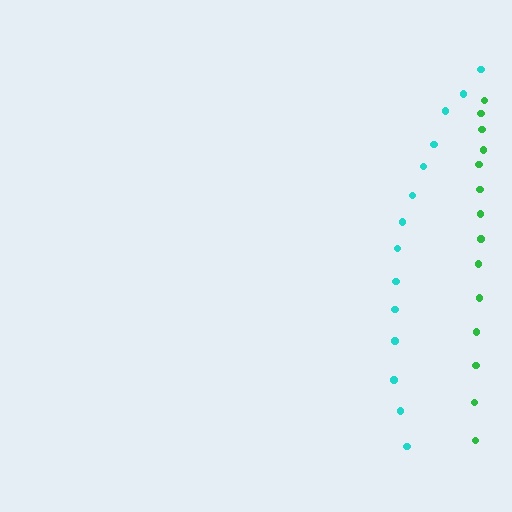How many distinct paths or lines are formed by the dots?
There are 2 distinct paths.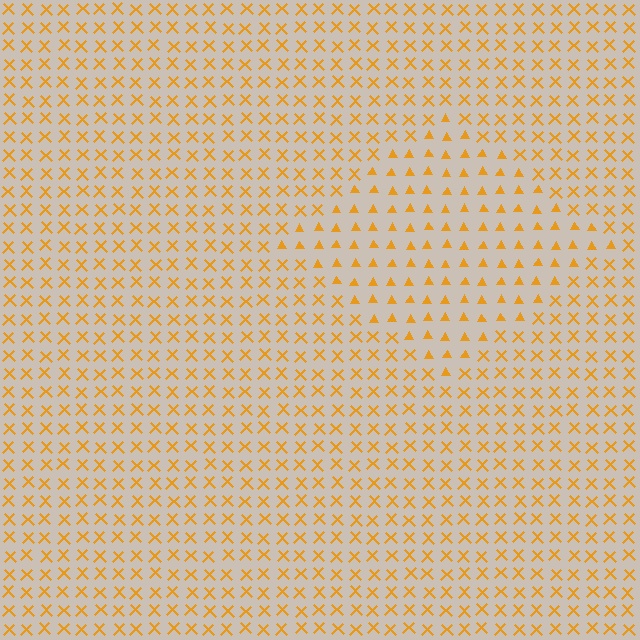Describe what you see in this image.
The image is filled with small orange elements arranged in a uniform grid. A diamond-shaped region contains triangles, while the surrounding area contains X marks. The boundary is defined purely by the change in element shape.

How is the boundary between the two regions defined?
The boundary is defined by a change in element shape: triangles inside vs. X marks outside. All elements share the same color and spacing.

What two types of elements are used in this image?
The image uses triangles inside the diamond region and X marks outside it.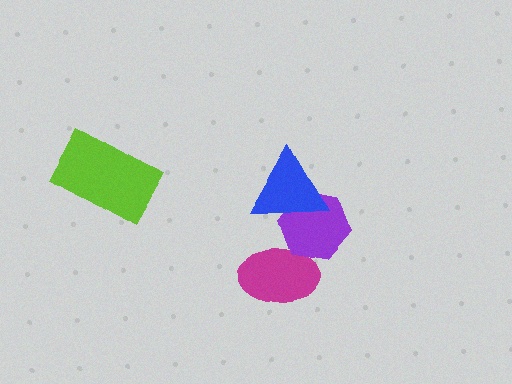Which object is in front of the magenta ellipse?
The purple hexagon is in front of the magenta ellipse.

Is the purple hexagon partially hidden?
Yes, it is partially covered by another shape.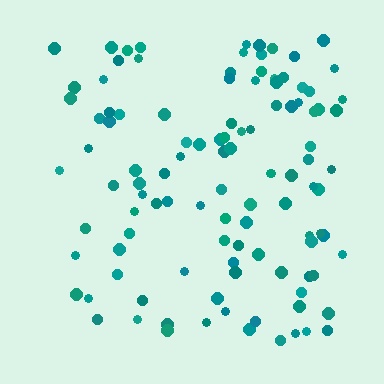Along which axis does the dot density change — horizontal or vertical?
Horizontal.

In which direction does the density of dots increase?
From left to right, with the right side densest.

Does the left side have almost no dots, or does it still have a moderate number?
Still a moderate number, just noticeably fewer than the right.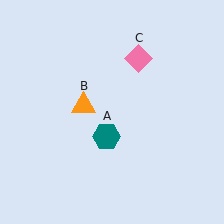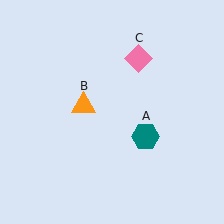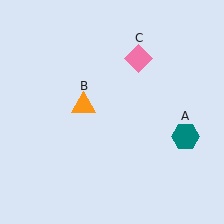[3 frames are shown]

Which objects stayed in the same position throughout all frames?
Orange triangle (object B) and pink diamond (object C) remained stationary.